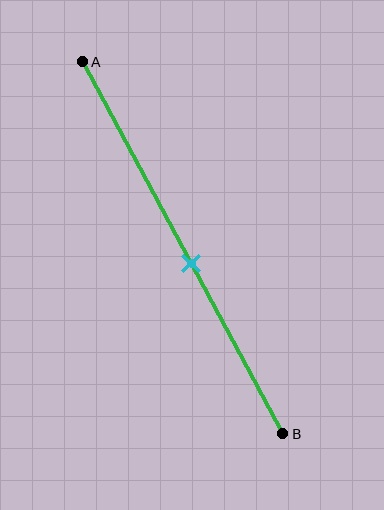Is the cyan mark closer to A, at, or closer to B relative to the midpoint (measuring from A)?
The cyan mark is closer to point B than the midpoint of segment AB.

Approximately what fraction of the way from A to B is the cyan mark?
The cyan mark is approximately 55% of the way from A to B.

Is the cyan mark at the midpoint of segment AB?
No, the mark is at about 55% from A, not at the 50% midpoint.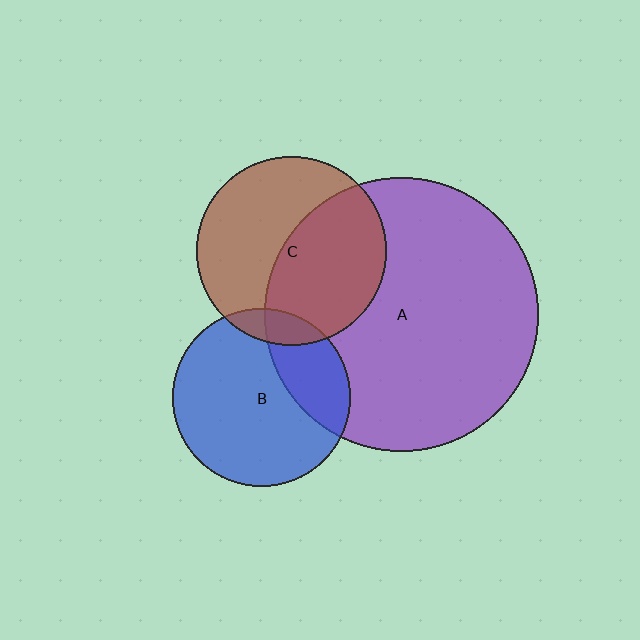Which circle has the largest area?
Circle A (purple).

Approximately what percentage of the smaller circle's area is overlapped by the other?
Approximately 25%.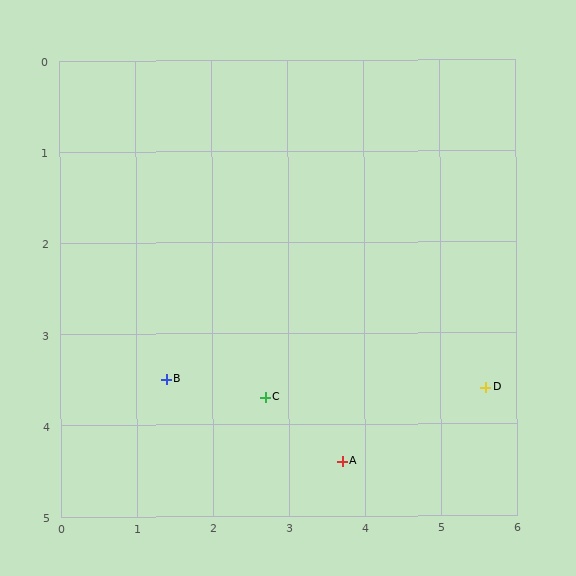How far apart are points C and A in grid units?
Points C and A are about 1.2 grid units apart.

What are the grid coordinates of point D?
Point D is at approximately (5.6, 3.6).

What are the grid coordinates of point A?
Point A is at approximately (3.7, 4.4).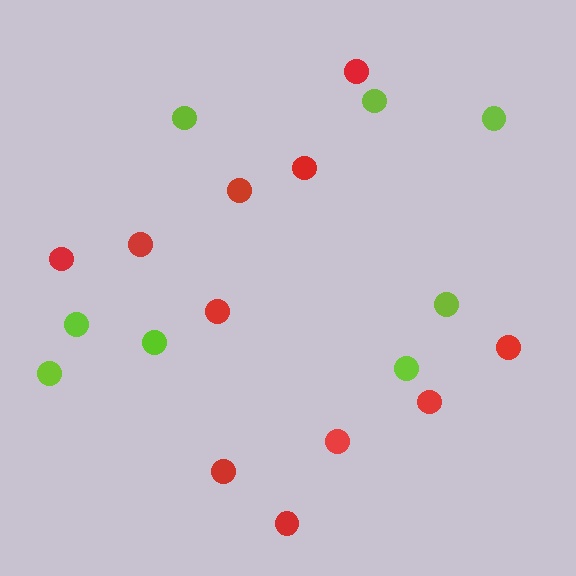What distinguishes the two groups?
There are 2 groups: one group of red circles (11) and one group of lime circles (8).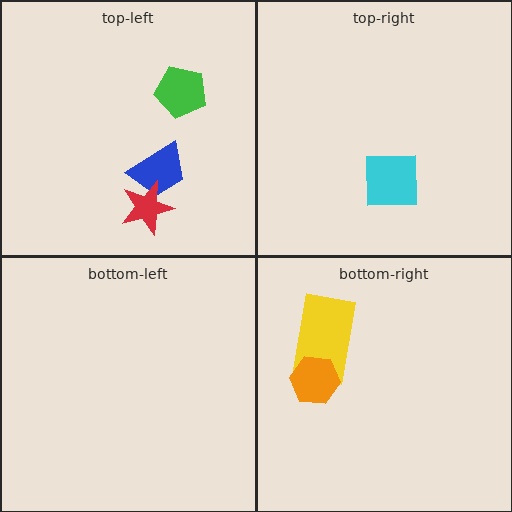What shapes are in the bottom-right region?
The yellow rectangle, the orange hexagon.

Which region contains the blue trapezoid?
The top-left region.